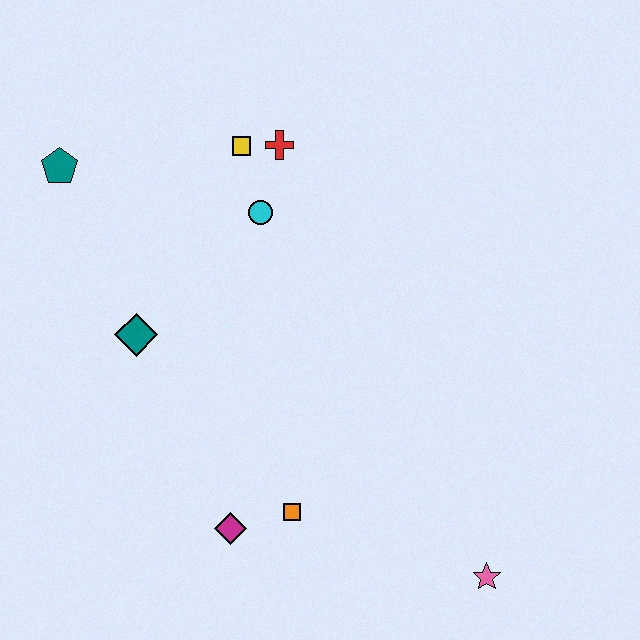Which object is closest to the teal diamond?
The cyan circle is closest to the teal diamond.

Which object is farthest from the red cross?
The pink star is farthest from the red cross.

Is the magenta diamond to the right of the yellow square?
No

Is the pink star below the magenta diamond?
Yes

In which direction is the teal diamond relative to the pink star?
The teal diamond is to the left of the pink star.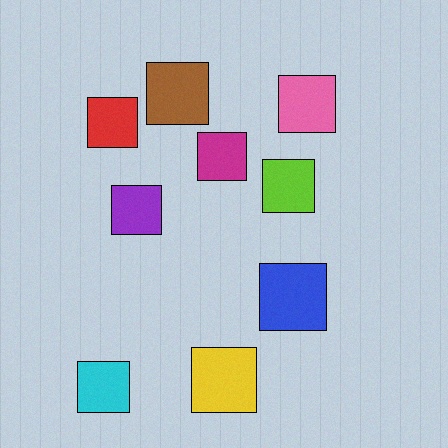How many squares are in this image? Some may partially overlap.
There are 9 squares.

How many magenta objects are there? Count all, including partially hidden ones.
There is 1 magenta object.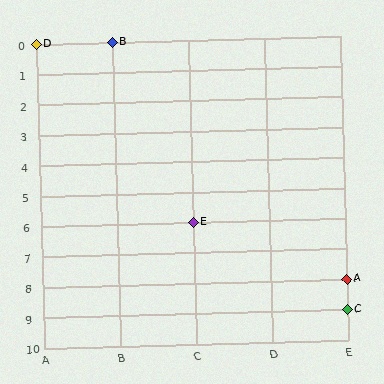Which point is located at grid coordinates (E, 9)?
Point C is at (E, 9).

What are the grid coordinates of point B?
Point B is at grid coordinates (B, 0).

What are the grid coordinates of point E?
Point E is at grid coordinates (C, 6).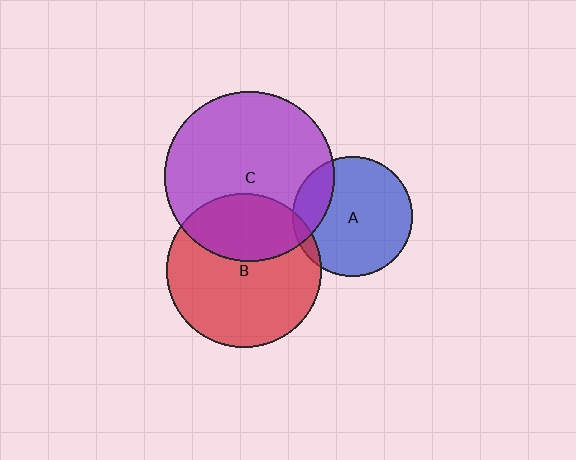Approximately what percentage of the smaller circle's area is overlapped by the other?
Approximately 35%.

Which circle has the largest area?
Circle C (purple).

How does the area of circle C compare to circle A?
Approximately 2.0 times.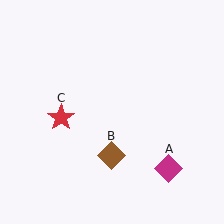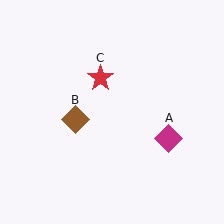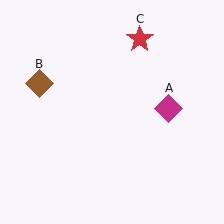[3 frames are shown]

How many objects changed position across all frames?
3 objects changed position: magenta diamond (object A), brown diamond (object B), red star (object C).